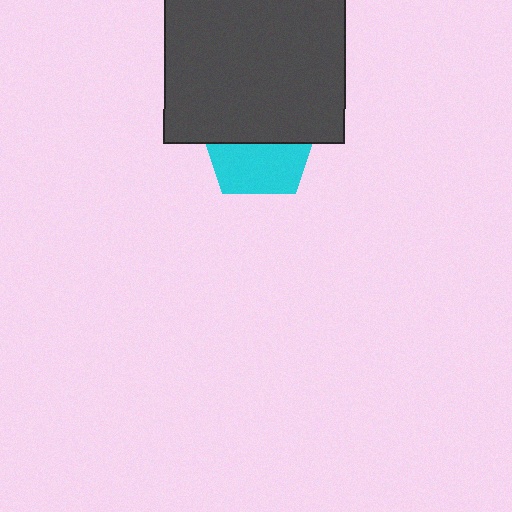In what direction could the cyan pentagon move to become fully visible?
The cyan pentagon could move down. That would shift it out from behind the dark gray square entirely.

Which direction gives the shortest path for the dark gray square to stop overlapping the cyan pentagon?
Moving up gives the shortest separation.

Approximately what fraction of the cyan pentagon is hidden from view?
Roughly 51% of the cyan pentagon is hidden behind the dark gray square.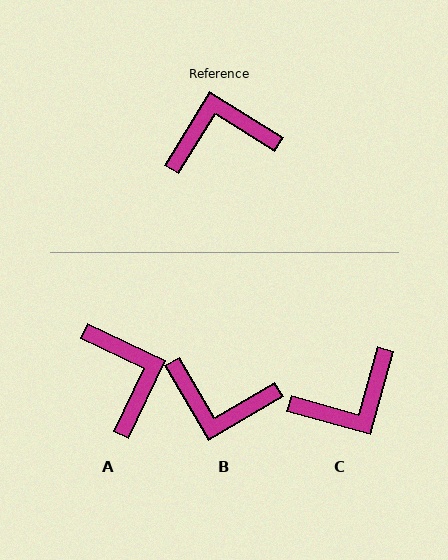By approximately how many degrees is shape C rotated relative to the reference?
Approximately 164 degrees clockwise.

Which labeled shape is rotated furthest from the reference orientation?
C, about 164 degrees away.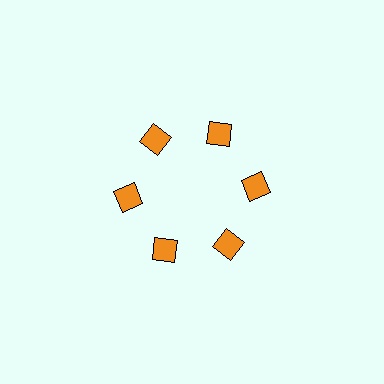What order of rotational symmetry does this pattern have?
This pattern has 6-fold rotational symmetry.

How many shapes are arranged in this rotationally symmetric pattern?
There are 6 shapes, arranged in 6 groups of 1.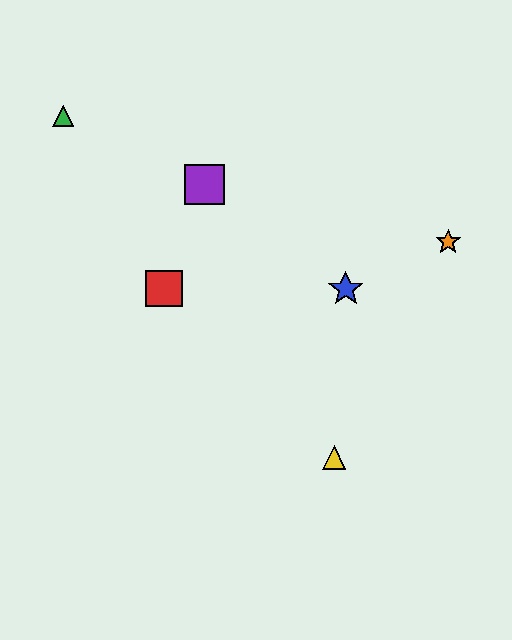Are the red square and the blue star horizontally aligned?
Yes, both are at y≈289.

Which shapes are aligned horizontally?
The red square, the blue star are aligned horizontally.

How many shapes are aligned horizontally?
2 shapes (the red square, the blue star) are aligned horizontally.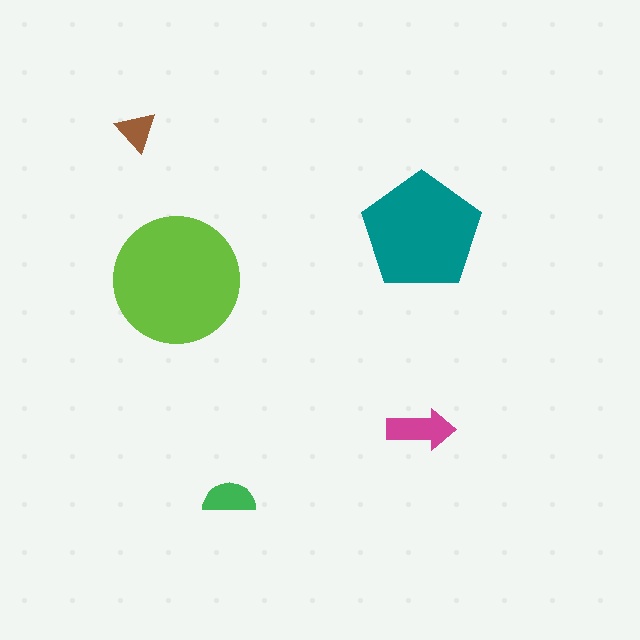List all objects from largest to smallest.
The lime circle, the teal pentagon, the magenta arrow, the green semicircle, the brown triangle.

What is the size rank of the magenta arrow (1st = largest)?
3rd.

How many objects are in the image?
There are 5 objects in the image.